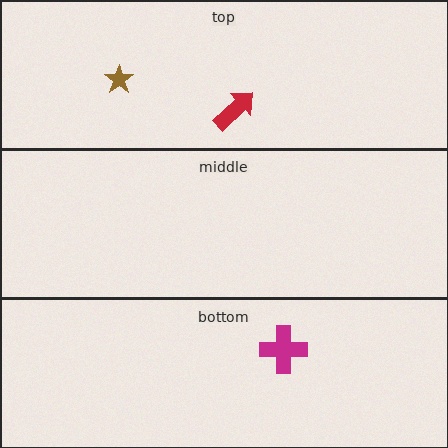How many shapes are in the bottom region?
1.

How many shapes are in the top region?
2.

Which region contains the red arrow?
The top region.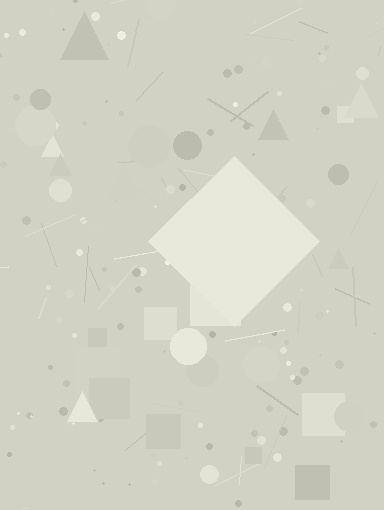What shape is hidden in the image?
A diamond is hidden in the image.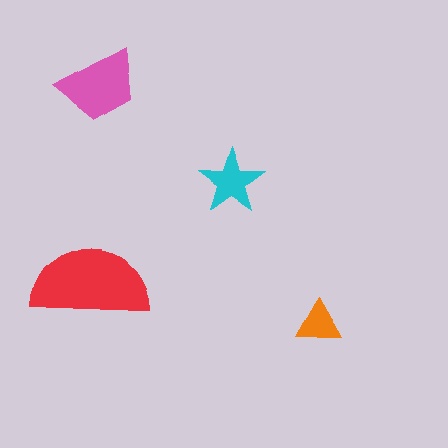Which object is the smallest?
The orange triangle.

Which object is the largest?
The red semicircle.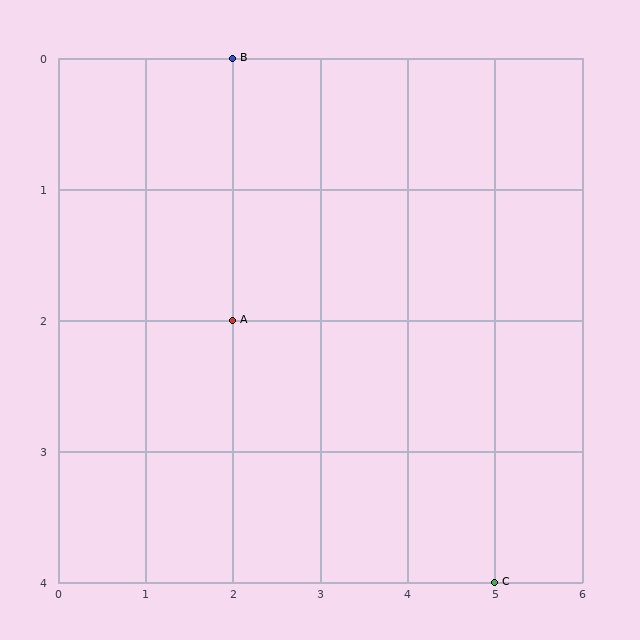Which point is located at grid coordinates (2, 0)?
Point B is at (2, 0).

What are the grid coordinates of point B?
Point B is at grid coordinates (2, 0).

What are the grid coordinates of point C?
Point C is at grid coordinates (5, 4).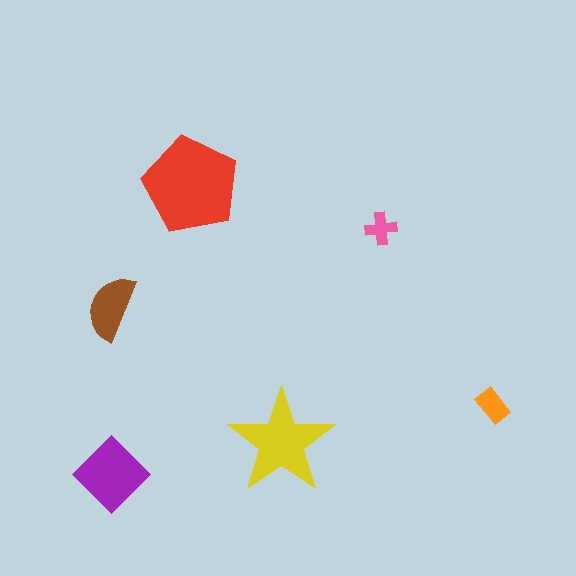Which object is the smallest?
The pink cross.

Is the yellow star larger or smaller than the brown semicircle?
Larger.